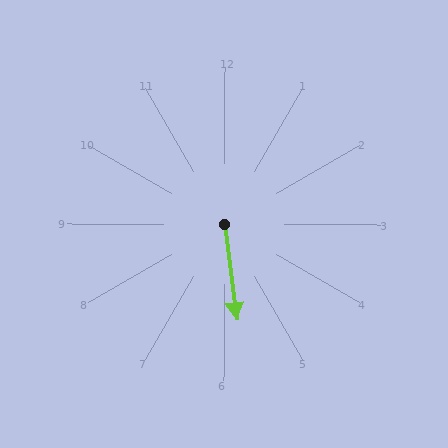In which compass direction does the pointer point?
South.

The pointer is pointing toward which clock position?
Roughly 6 o'clock.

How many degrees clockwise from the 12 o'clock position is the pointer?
Approximately 173 degrees.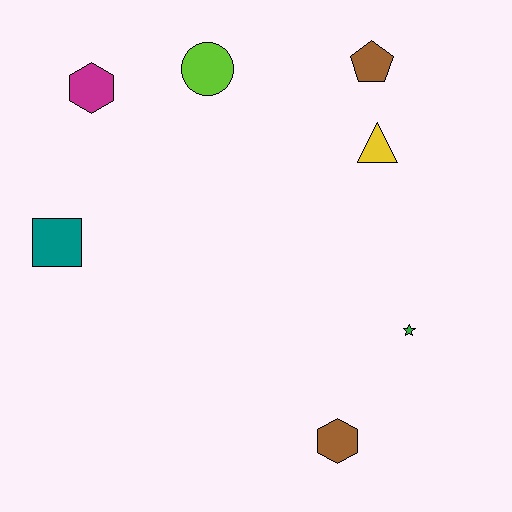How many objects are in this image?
There are 7 objects.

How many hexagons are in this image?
There are 2 hexagons.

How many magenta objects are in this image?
There is 1 magenta object.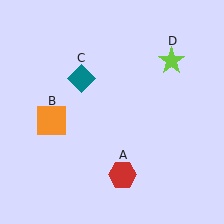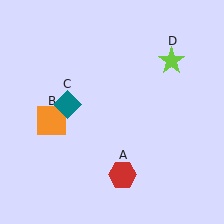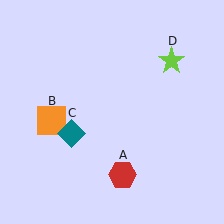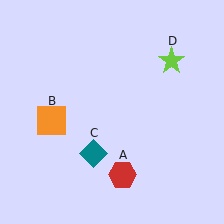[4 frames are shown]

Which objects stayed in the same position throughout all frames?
Red hexagon (object A) and orange square (object B) and lime star (object D) remained stationary.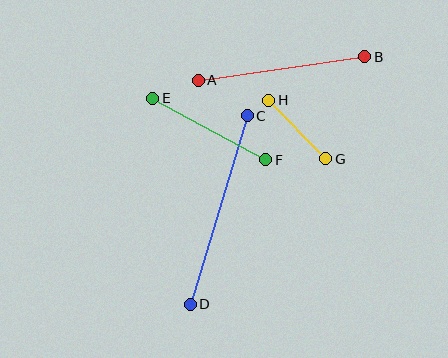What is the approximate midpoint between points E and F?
The midpoint is at approximately (209, 129) pixels.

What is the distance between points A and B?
The distance is approximately 168 pixels.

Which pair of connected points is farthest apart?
Points C and D are farthest apart.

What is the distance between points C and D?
The distance is approximately 197 pixels.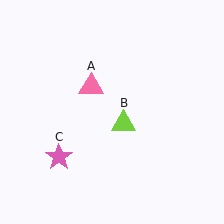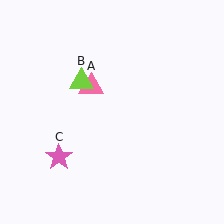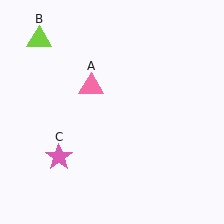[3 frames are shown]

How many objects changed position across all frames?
1 object changed position: lime triangle (object B).